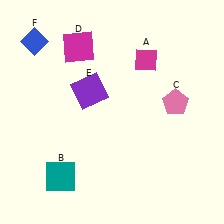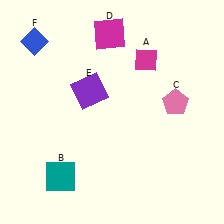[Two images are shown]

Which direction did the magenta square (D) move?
The magenta square (D) moved right.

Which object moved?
The magenta square (D) moved right.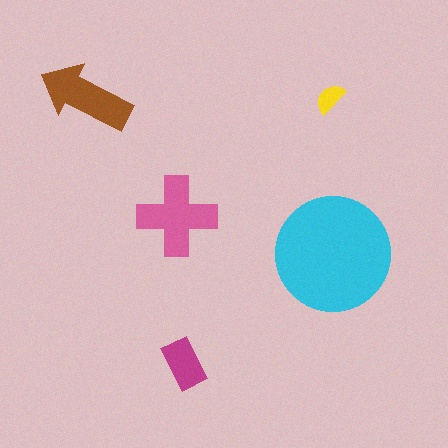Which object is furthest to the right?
The cyan circle is rightmost.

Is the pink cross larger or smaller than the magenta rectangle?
Larger.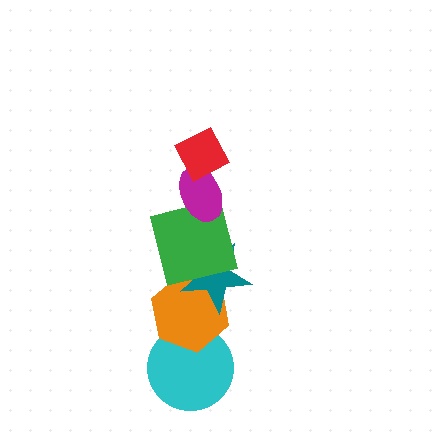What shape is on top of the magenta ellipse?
The red diamond is on top of the magenta ellipse.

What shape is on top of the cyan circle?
The orange hexagon is on top of the cyan circle.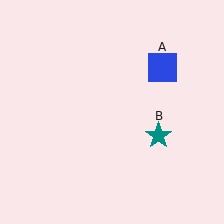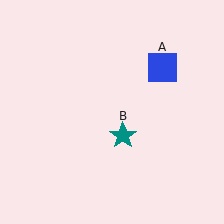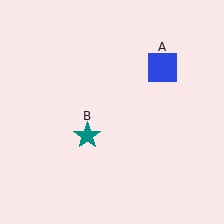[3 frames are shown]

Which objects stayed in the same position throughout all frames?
Blue square (object A) remained stationary.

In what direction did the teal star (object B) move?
The teal star (object B) moved left.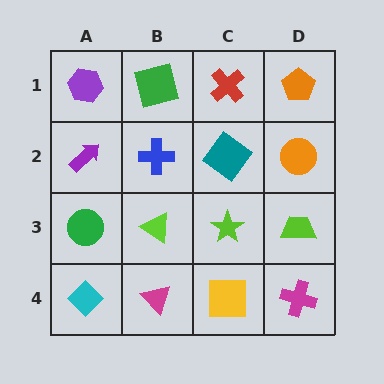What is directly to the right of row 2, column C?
An orange circle.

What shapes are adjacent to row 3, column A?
A purple arrow (row 2, column A), a cyan diamond (row 4, column A), a lime triangle (row 3, column B).